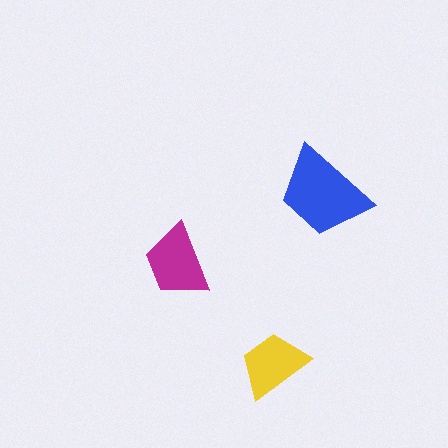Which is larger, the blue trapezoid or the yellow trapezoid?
The blue one.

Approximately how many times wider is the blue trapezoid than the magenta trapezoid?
About 1.5 times wider.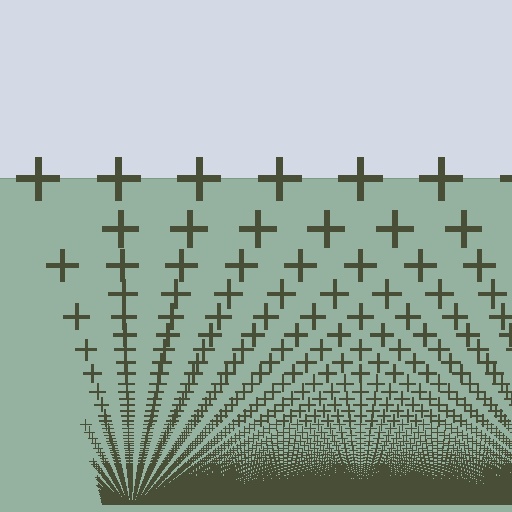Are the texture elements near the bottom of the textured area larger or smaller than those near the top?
Smaller. The gradient is inverted — elements near the bottom are smaller and denser.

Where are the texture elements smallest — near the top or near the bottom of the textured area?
Near the bottom.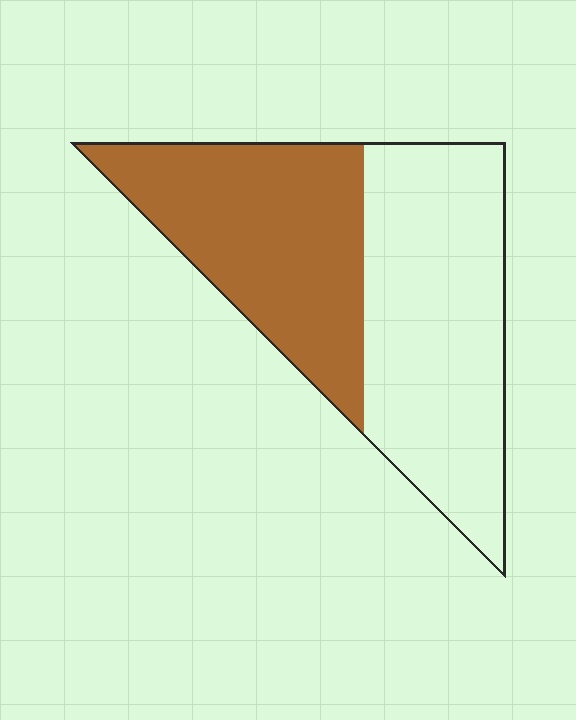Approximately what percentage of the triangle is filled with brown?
Approximately 45%.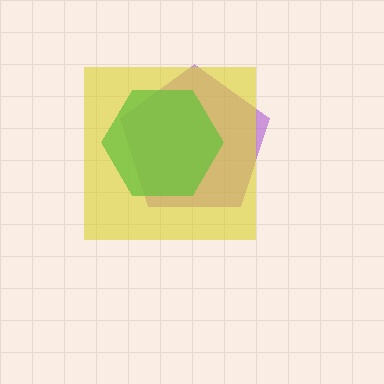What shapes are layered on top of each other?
The layered shapes are: a purple pentagon, a yellow square, a lime hexagon.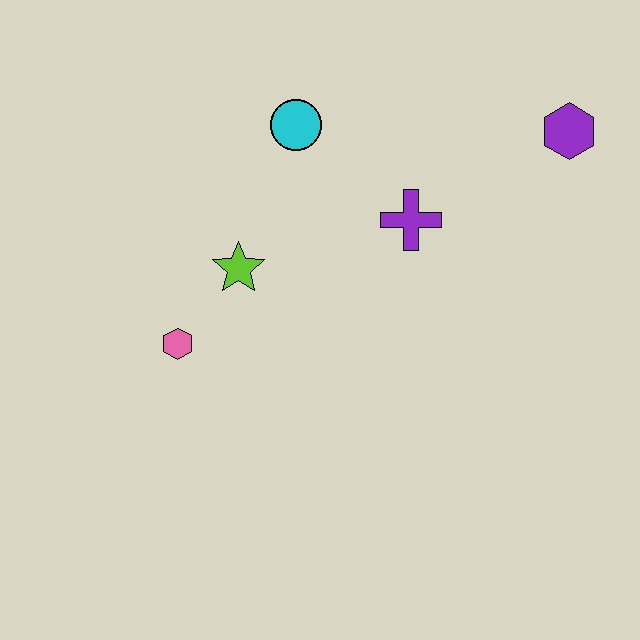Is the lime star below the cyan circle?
Yes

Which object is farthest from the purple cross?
The pink hexagon is farthest from the purple cross.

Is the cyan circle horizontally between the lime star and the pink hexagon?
No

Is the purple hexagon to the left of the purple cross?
No